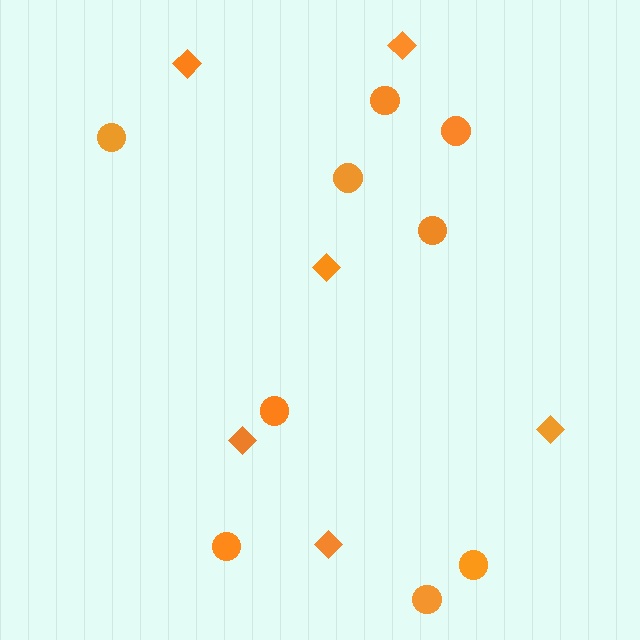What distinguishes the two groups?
There are 2 groups: one group of circles (9) and one group of diamonds (6).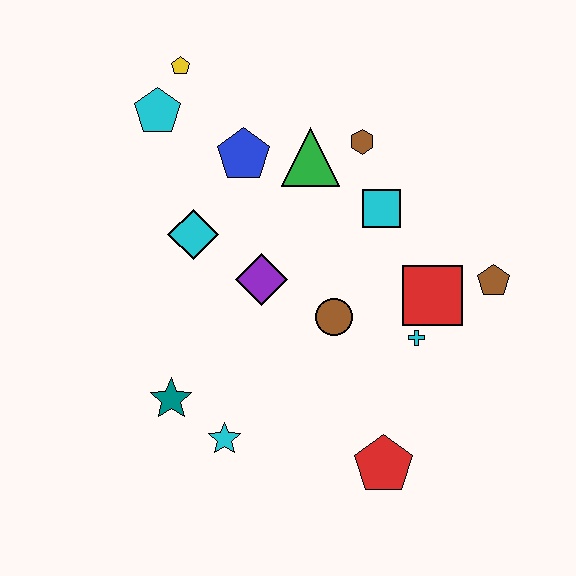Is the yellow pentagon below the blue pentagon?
No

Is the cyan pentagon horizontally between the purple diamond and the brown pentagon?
No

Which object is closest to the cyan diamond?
The purple diamond is closest to the cyan diamond.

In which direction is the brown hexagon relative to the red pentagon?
The brown hexagon is above the red pentagon.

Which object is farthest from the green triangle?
The red pentagon is farthest from the green triangle.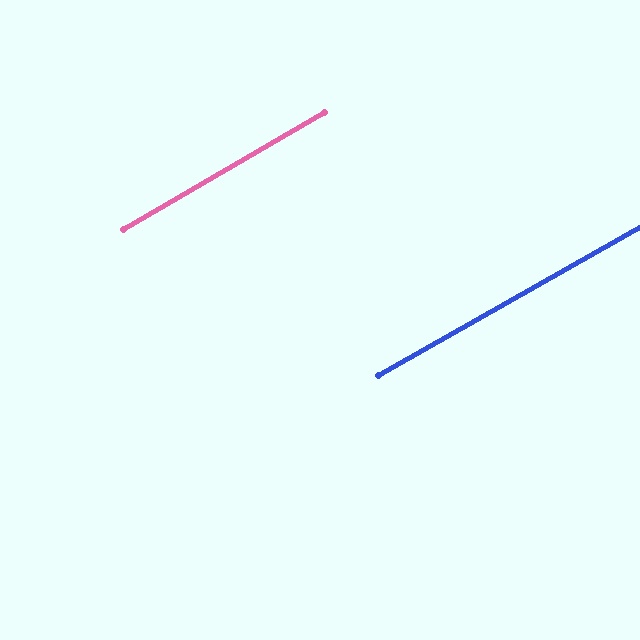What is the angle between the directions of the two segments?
Approximately 0 degrees.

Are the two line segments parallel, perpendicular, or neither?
Parallel — their directions differ by only 0.4°.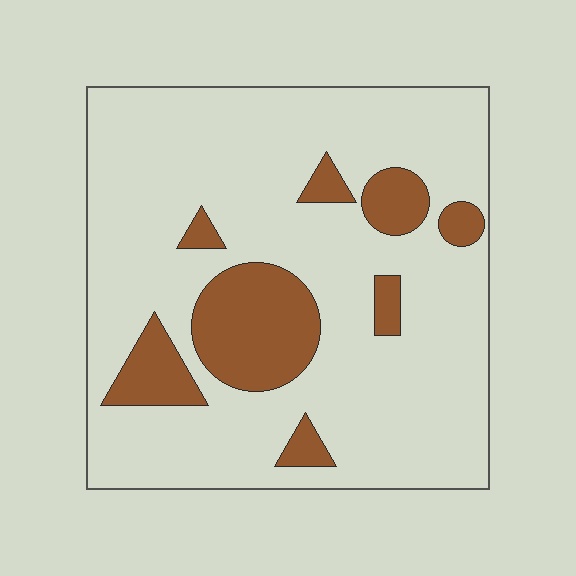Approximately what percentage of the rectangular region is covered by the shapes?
Approximately 20%.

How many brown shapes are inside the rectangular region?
8.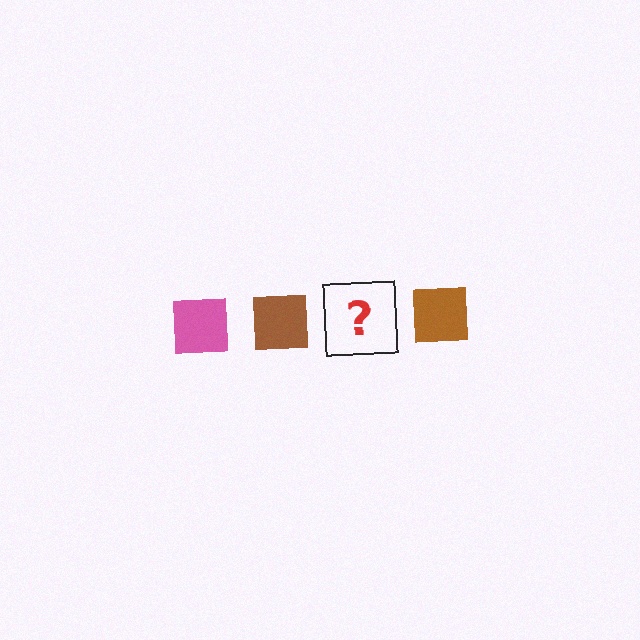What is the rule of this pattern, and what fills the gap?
The rule is that the pattern cycles through pink, brown squares. The gap should be filled with a pink square.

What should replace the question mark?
The question mark should be replaced with a pink square.